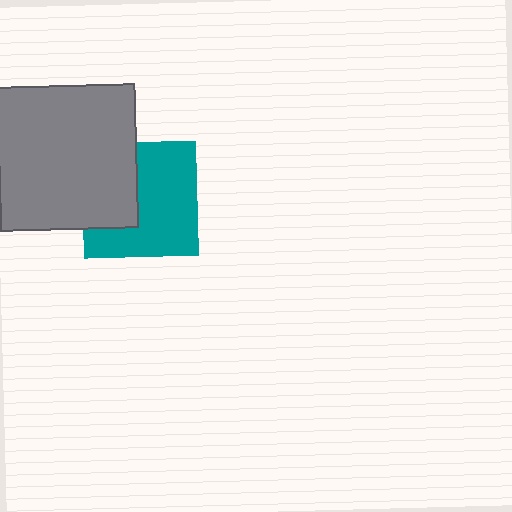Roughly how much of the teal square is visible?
About half of it is visible (roughly 64%).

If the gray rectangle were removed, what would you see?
You would see the complete teal square.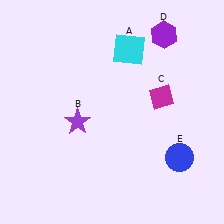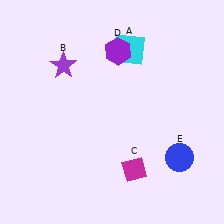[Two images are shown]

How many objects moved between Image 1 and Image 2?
3 objects moved between the two images.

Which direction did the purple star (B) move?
The purple star (B) moved up.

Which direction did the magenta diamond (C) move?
The magenta diamond (C) moved down.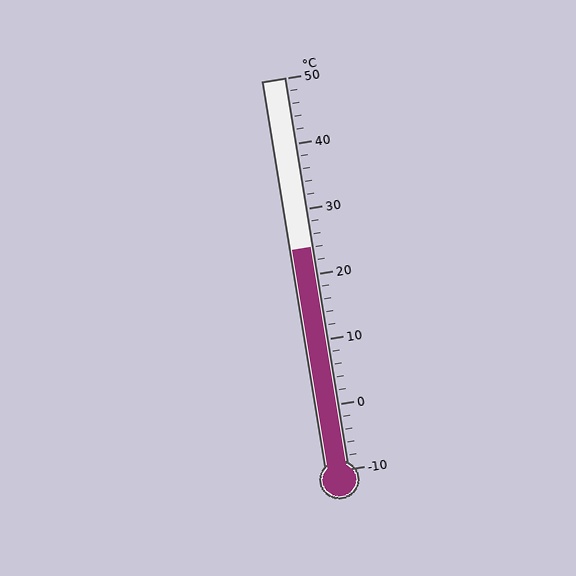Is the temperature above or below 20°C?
The temperature is above 20°C.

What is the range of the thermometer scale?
The thermometer scale ranges from -10°C to 50°C.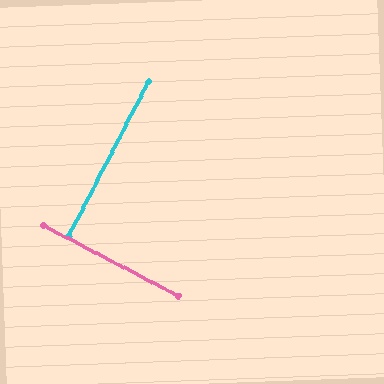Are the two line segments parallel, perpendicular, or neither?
Perpendicular — they meet at approximately 90°.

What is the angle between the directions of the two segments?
Approximately 90 degrees.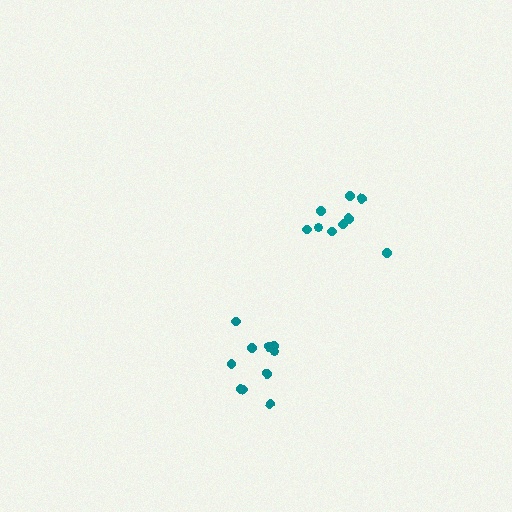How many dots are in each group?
Group 1: 10 dots, Group 2: 10 dots (20 total).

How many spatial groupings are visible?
There are 2 spatial groupings.